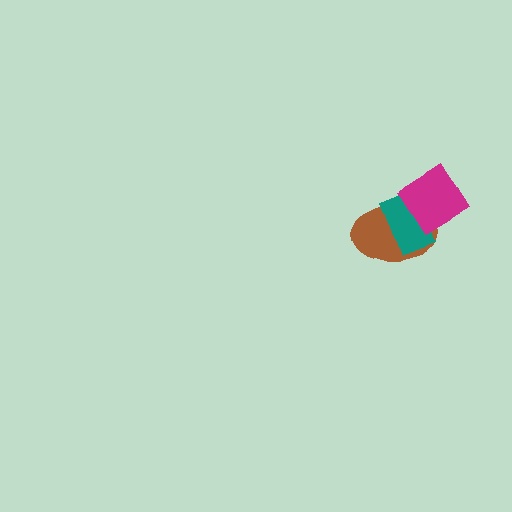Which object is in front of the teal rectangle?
The magenta diamond is in front of the teal rectangle.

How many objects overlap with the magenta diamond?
2 objects overlap with the magenta diamond.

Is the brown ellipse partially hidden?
Yes, it is partially covered by another shape.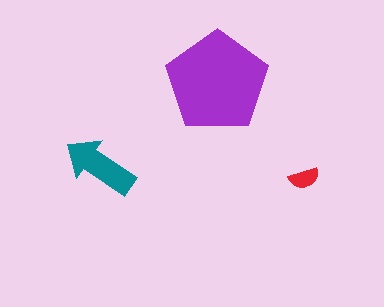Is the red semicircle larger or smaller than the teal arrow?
Smaller.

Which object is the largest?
The purple pentagon.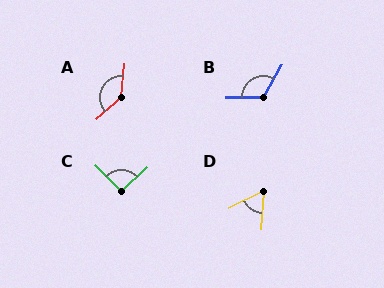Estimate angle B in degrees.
Approximately 121 degrees.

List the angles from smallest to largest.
D (58°), C (92°), B (121°), A (136°).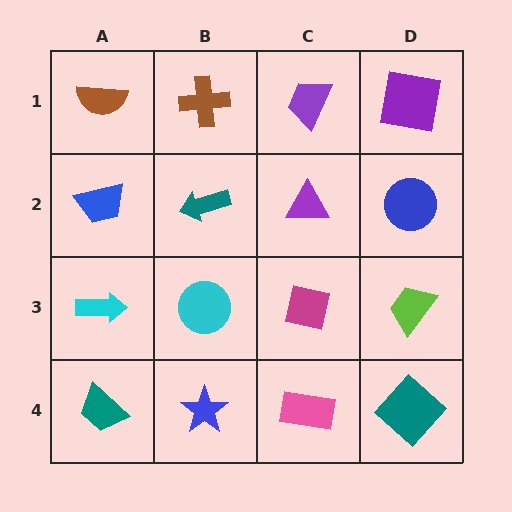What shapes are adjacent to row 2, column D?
A purple square (row 1, column D), a lime trapezoid (row 3, column D), a purple triangle (row 2, column C).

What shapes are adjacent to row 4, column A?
A cyan arrow (row 3, column A), a blue star (row 4, column B).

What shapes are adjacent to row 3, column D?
A blue circle (row 2, column D), a teal diamond (row 4, column D), a magenta square (row 3, column C).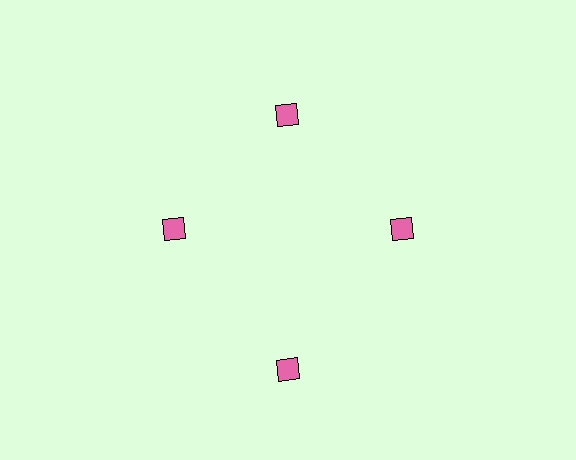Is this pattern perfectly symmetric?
No. The 4 pink diamonds are arranged in a ring, but one element near the 6 o'clock position is pushed outward from the center, breaking the 4-fold rotational symmetry.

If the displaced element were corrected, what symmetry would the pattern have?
It would have 4-fold rotational symmetry — the pattern would map onto itself every 90 degrees.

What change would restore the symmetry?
The symmetry would be restored by moving it inward, back onto the ring so that all 4 diamonds sit at equal angles and equal distance from the center.